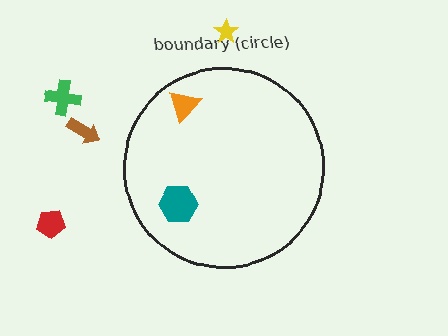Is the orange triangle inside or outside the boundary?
Inside.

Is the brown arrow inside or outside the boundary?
Outside.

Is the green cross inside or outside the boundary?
Outside.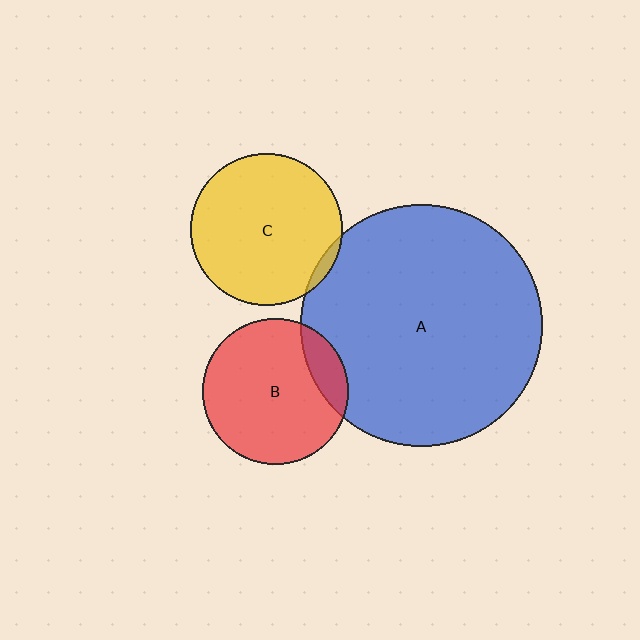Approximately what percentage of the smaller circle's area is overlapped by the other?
Approximately 5%.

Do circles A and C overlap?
Yes.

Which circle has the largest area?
Circle A (blue).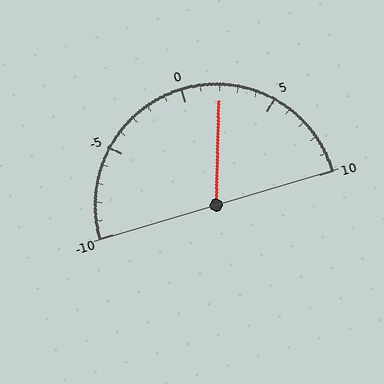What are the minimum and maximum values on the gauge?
The gauge ranges from -10 to 10.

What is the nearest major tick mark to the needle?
The nearest major tick mark is 0.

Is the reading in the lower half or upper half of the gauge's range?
The reading is in the upper half of the range (-10 to 10).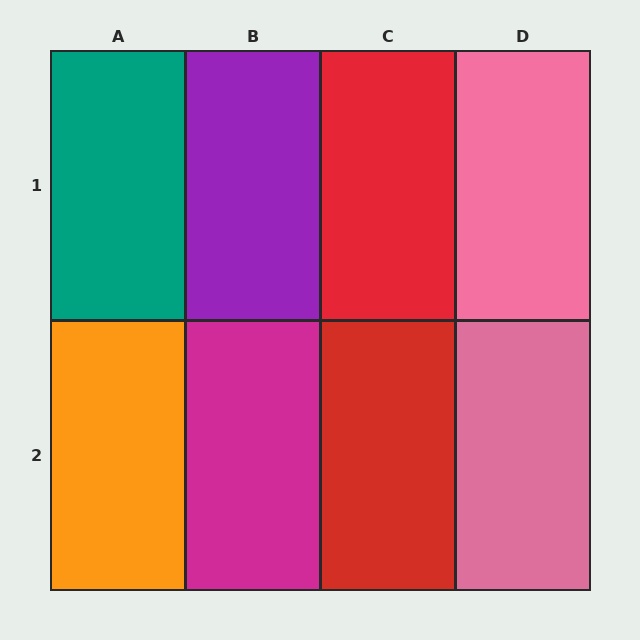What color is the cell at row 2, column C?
Red.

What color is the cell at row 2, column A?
Orange.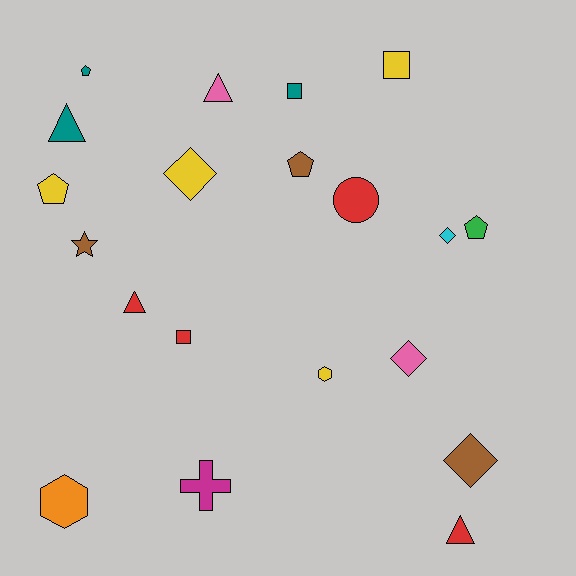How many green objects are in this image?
There is 1 green object.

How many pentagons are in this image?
There are 4 pentagons.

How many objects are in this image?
There are 20 objects.